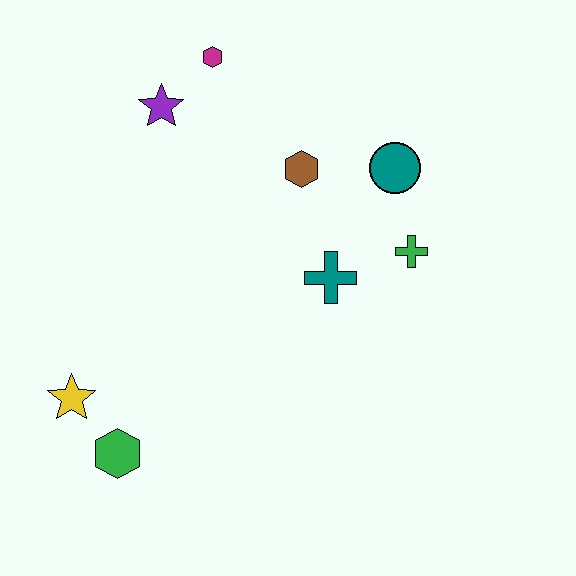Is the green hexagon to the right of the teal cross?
No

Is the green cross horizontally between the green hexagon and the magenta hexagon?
No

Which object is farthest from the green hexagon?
The magenta hexagon is farthest from the green hexagon.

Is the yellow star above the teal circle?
No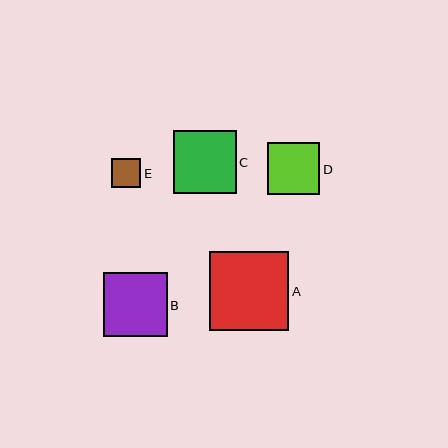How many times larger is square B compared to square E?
Square B is approximately 2.2 times the size of square E.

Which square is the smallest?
Square E is the smallest with a size of approximately 29 pixels.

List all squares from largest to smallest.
From largest to smallest: A, B, C, D, E.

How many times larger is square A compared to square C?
Square A is approximately 1.2 times the size of square C.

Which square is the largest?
Square A is the largest with a size of approximately 79 pixels.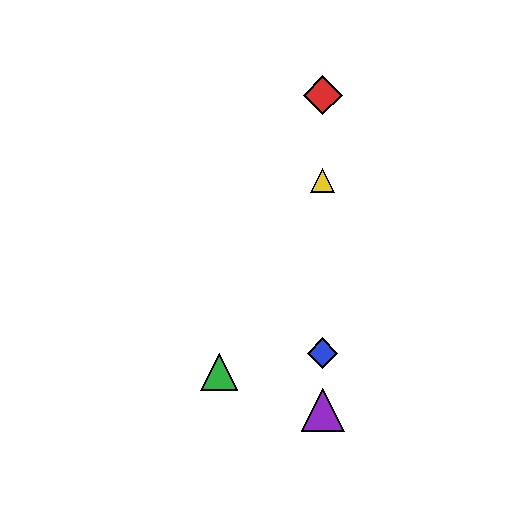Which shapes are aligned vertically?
The red diamond, the blue diamond, the yellow triangle, the purple triangle are aligned vertically.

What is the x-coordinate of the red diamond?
The red diamond is at x≈323.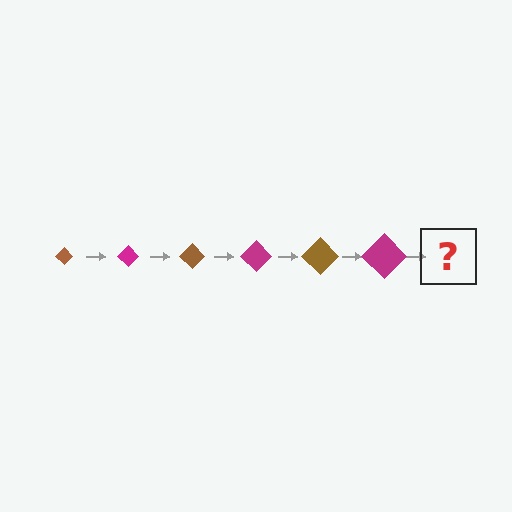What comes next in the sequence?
The next element should be a brown diamond, larger than the previous one.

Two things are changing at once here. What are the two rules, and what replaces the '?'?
The two rules are that the diamond grows larger each step and the color cycles through brown and magenta. The '?' should be a brown diamond, larger than the previous one.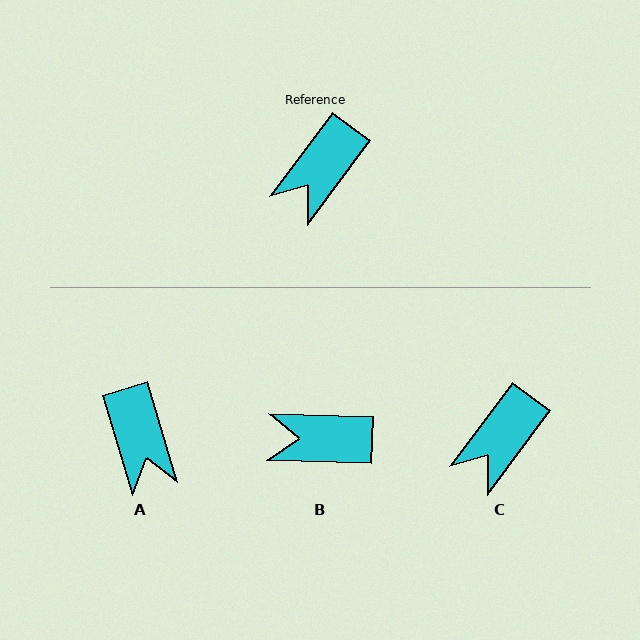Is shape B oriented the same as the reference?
No, it is off by about 55 degrees.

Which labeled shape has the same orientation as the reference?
C.